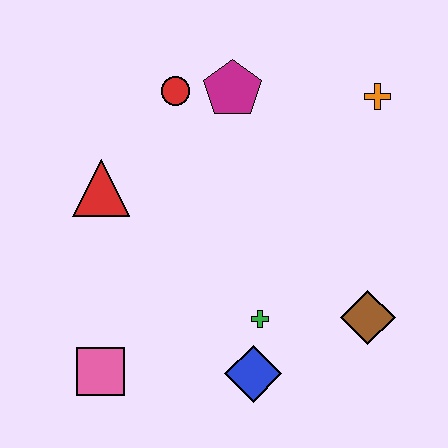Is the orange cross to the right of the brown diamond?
Yes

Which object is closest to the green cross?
The blue diamond is closest to the green cross.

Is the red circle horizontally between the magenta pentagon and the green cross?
No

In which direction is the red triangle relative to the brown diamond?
The red triangle is to the left of the brown diamond.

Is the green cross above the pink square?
Yes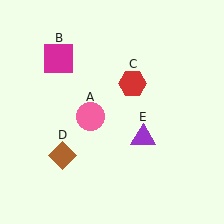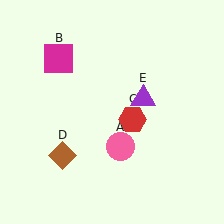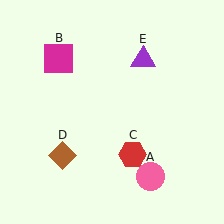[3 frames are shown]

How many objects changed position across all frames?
3 objects changed position: pink circle (object A), red hexagon (object C), purple triangle (object E).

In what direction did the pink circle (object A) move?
The pink circle (object A) moved down and to the right.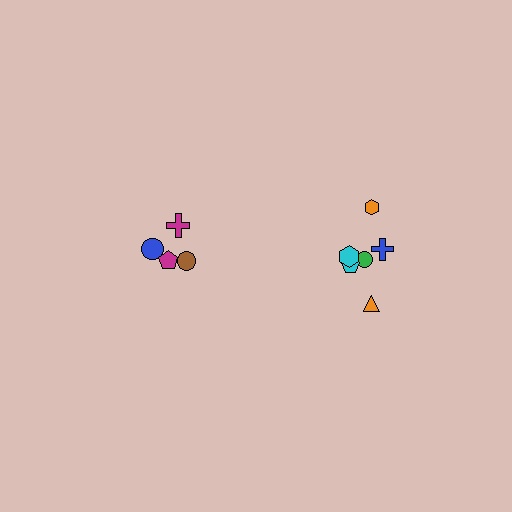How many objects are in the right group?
There are 6 objects.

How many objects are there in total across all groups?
There are 10 objects.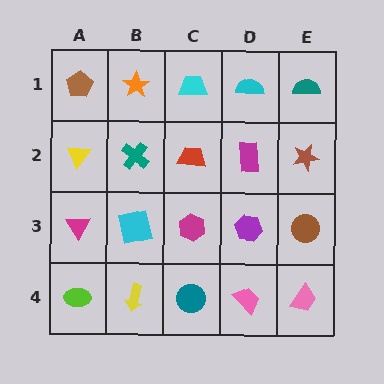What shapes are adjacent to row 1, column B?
A teal cross (row 2, column B), a brown pentagon (row 1, column A), a cyan trapezoid (row 1, column C).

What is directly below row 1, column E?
A brown star.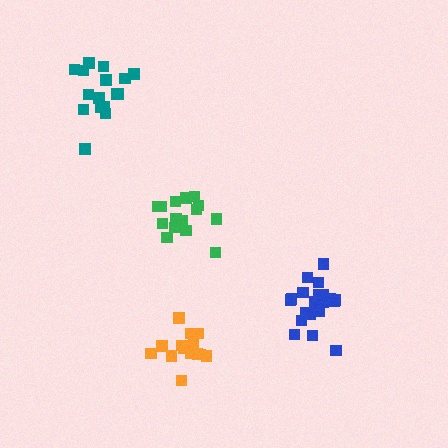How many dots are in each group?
Group 1: 16 dots, Group 2: 15 dots, Group 3: 16 dots, Group 4: 20 dots (67 total).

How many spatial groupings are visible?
There are 4 spatial groupings.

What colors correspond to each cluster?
The clusters are colored: teal, orange, green, blue.